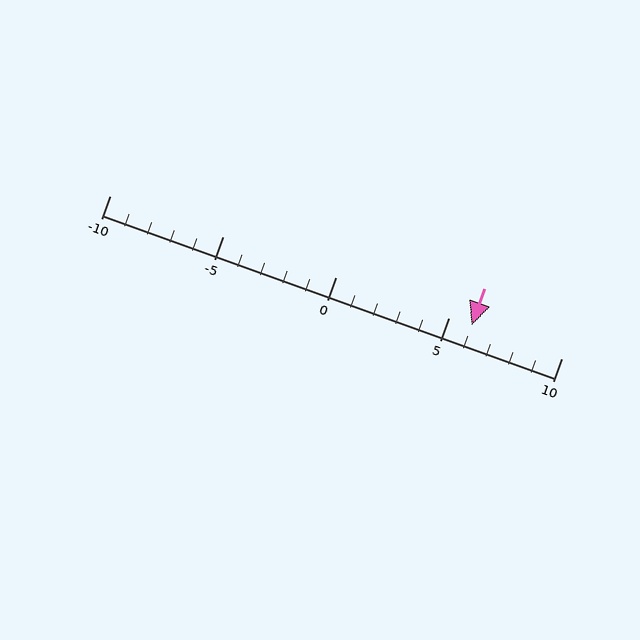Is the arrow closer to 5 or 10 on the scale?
The arrow is closer to 5.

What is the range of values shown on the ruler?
The ruler shows values from -10 to 10.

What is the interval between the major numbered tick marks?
The major tick marks are spaced 5 units apart.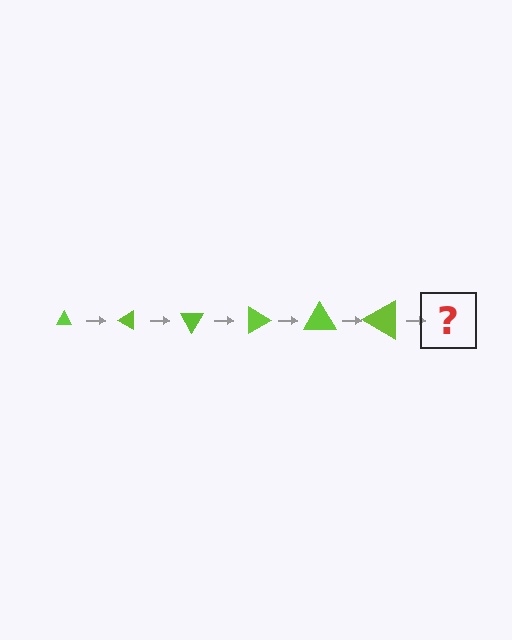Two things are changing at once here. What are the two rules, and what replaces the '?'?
The two rules are that the triangle grows larger each step and it rotates 30 degrees each step. The '?' should be a triangle, larger than the previous one and rotated 180 degrees from the start.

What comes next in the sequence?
The next element should be a triangle, larger than the previous one and rotated 180 degrees from the start.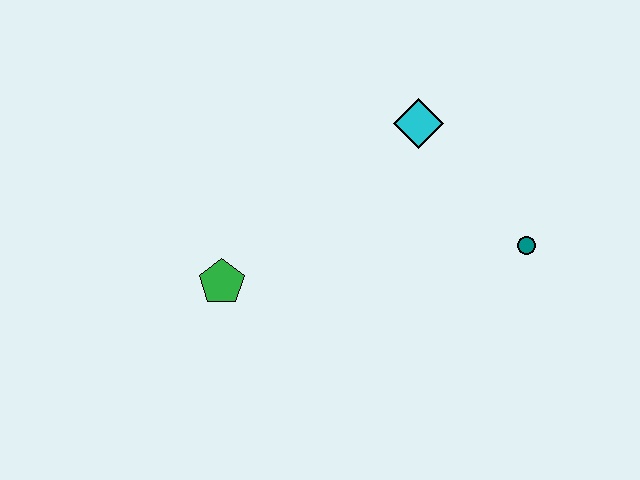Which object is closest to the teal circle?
The cyan diamond is closest to the teal circle.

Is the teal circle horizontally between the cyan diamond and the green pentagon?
No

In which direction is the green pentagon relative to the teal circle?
The green pentagon is to the left of the teal circle.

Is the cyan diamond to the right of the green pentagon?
Yes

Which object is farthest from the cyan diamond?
The green pentagon is farthest from the cyan diamond.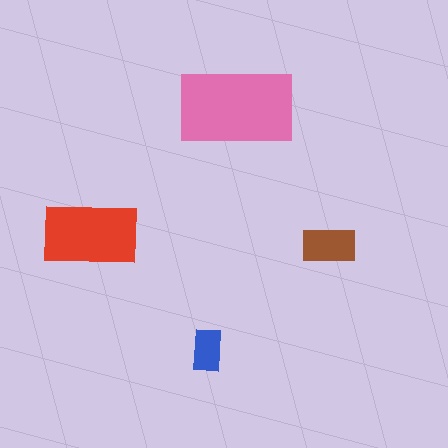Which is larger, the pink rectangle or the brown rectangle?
The pink one.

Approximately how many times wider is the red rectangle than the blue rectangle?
About 2 times wider.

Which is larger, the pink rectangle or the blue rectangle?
The pink one.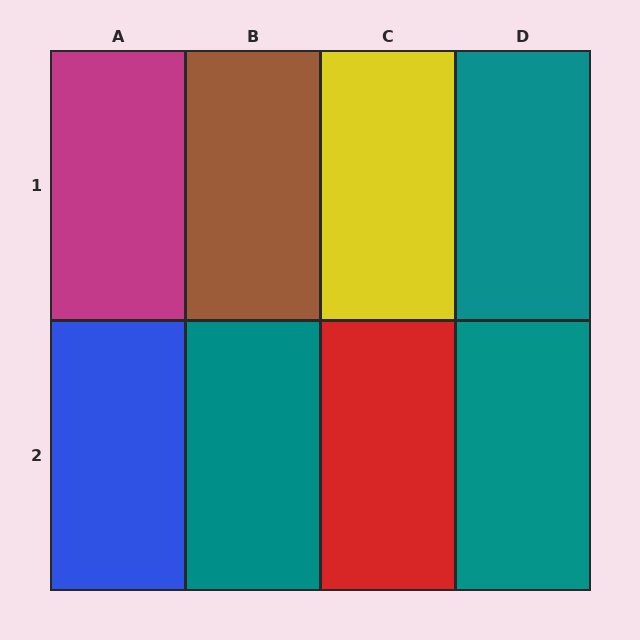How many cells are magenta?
1 cell is magenta.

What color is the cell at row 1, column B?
Brown.